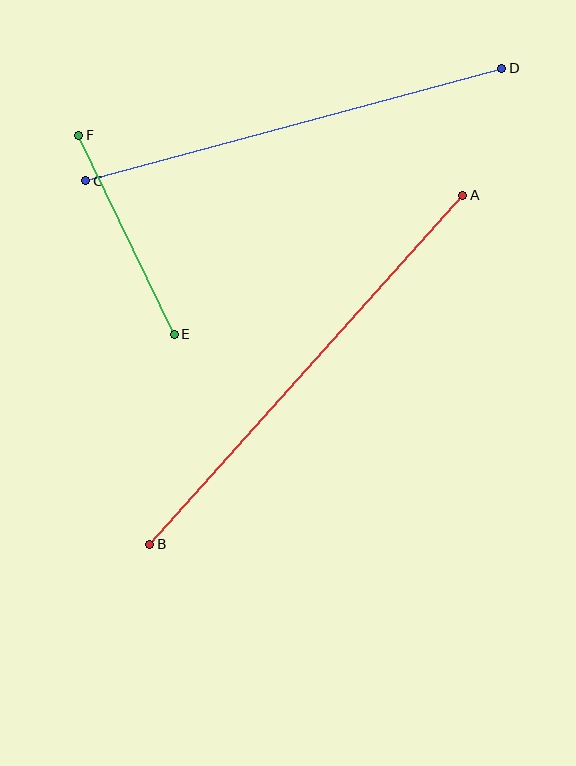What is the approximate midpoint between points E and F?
The midpoint is at approximately (127, 235) pixels.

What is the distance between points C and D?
The distance is approximately 431 pixels.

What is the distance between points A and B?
The distance is approximately 469 pixels.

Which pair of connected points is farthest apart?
Points A and B are farthest apart.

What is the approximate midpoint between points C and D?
The midpoint is at approximately (294, 125) pixels.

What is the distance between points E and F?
The distance is approximately 221 pixels.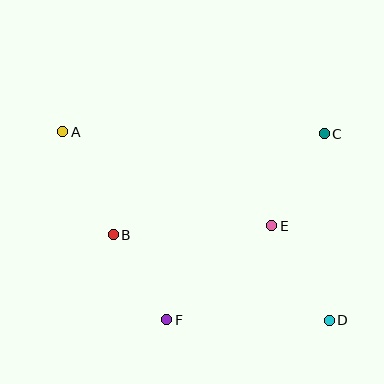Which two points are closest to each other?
Points B and F are closest to each other.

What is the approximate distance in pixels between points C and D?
The distance between C and D is approximately 186 pixels.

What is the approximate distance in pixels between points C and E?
The distance between C and E is approximately 106 pixels.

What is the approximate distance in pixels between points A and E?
The distance between A and E is approximately 229 pixels.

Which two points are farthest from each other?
Points A and D are farthest from each other.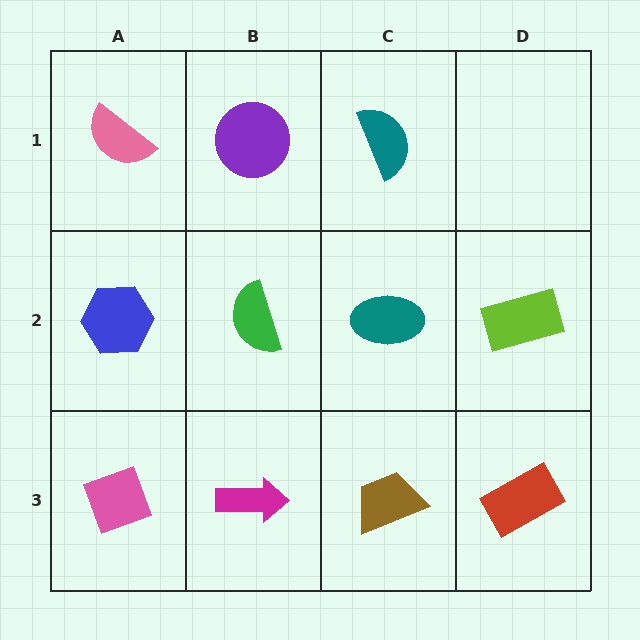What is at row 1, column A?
A pink semicircle.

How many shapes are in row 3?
4 shapes.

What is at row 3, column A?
A pink diamond.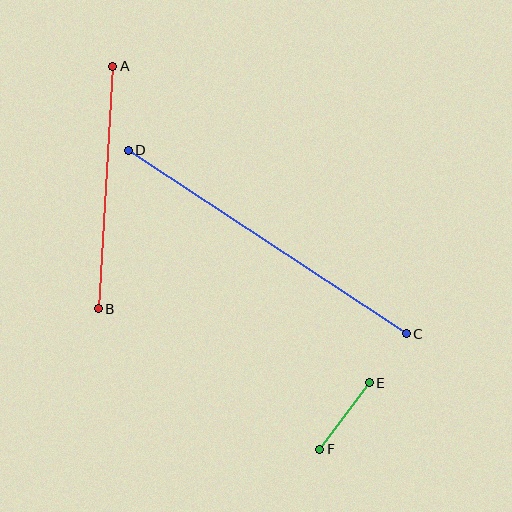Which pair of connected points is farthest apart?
Points C and D are farthest apart.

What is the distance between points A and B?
The distance is approximately 243 pixels.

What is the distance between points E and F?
The distance is approximately 83 pixels.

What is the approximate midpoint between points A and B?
The midpoint is at approximately (105, 187) pixels.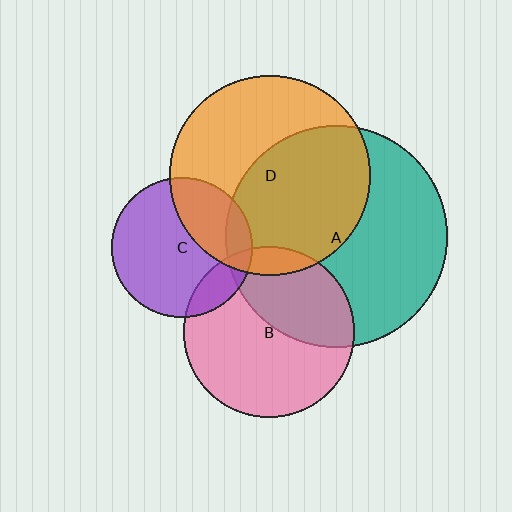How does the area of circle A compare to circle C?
Approximately 2.5 times.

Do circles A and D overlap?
Yes.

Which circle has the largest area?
Circle A (teal).